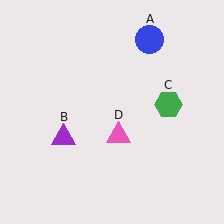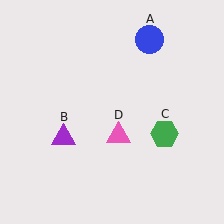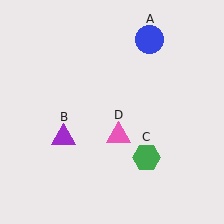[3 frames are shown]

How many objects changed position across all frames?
1 object changed position: green hexagon (object C).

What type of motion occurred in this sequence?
The green hexagon (object C) rotated clockwise around the center of the scene.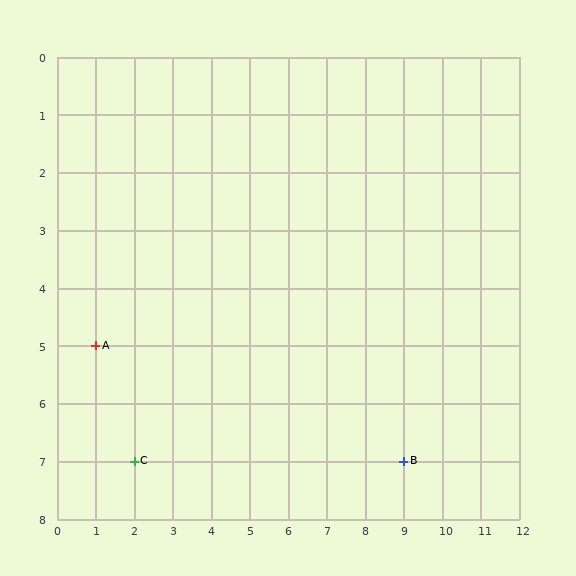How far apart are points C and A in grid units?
Points C and A are 1 column and 2 rows apart (about 2.2 grid units diagonally).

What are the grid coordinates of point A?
Point A is at grid coordinates (1, 5).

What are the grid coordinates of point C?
Point C is at grid coordinates (2, 7).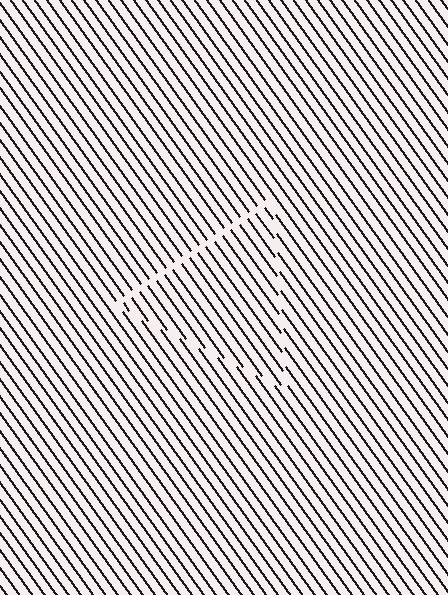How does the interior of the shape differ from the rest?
The interior of the shape contains the same grating, shifted by half a period — the contour is defined by the phase discontinuity where line-ends from the inner and outer gratings abut.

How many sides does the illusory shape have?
3 sides — the line-ends trace a triangle.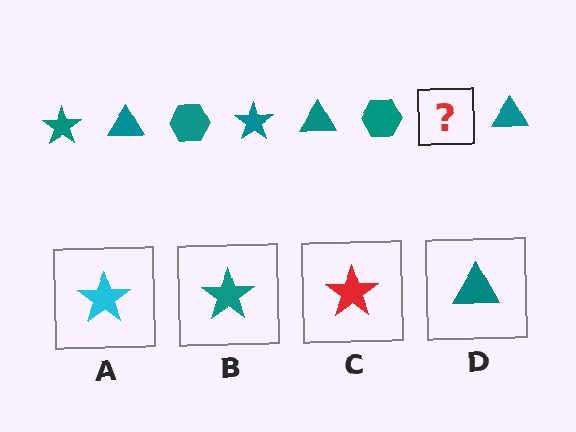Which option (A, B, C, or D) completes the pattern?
B.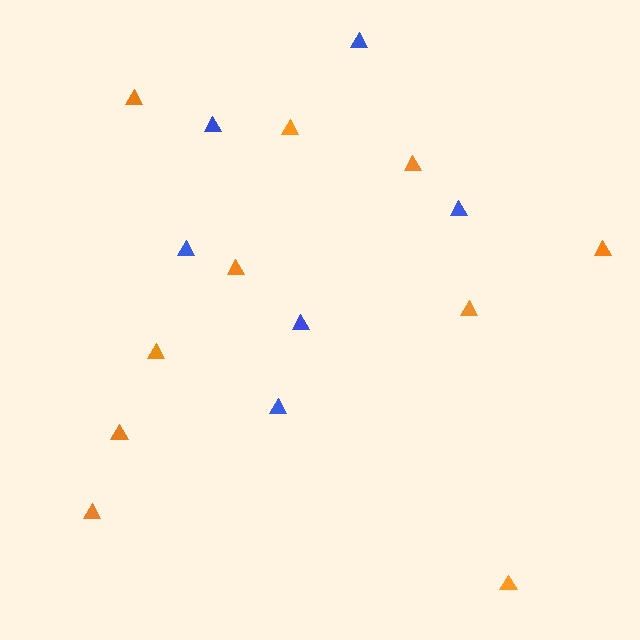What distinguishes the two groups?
There are 2 groups: one group of orange triangles (10) and one group of blue triangles (6).